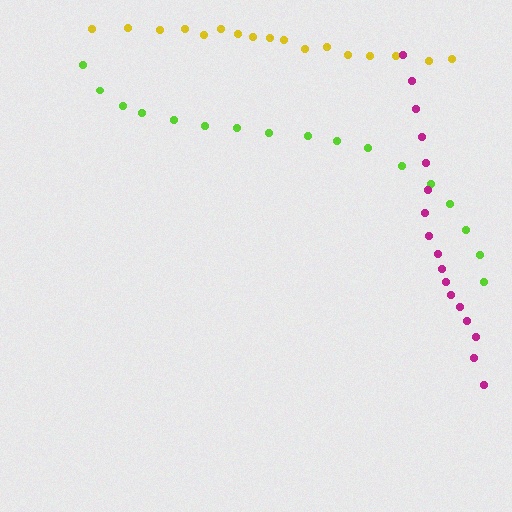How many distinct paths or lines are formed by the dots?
There are 3 distinct paths.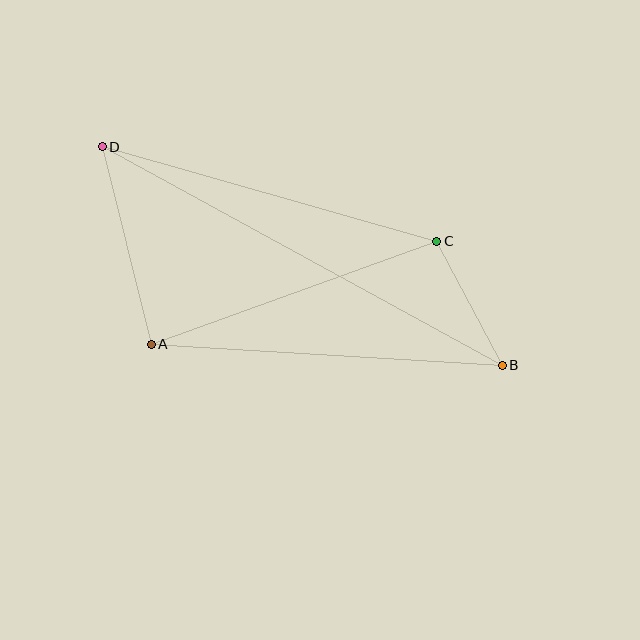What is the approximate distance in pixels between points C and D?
The distance between C and D is approximately 348 pixels.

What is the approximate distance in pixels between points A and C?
The distance between A and C is approximately 303 pixels.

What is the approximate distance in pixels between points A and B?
The distance between A and B is approximately 352 pixels.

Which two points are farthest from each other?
Points B and D are farthest from each other.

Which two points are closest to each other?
Points B and C are closest to each other.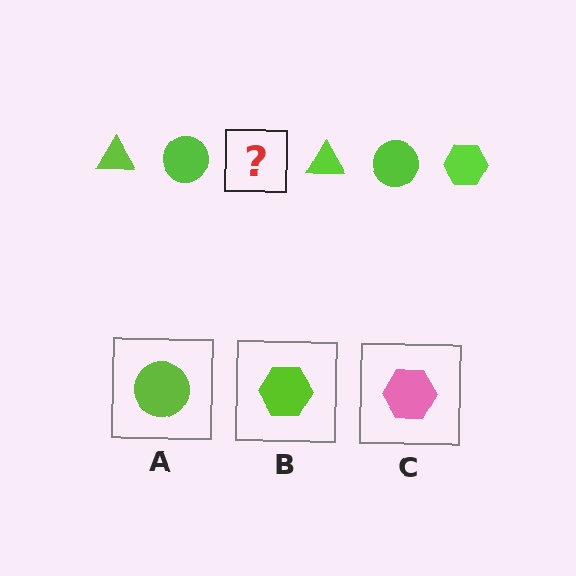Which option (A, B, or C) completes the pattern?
B.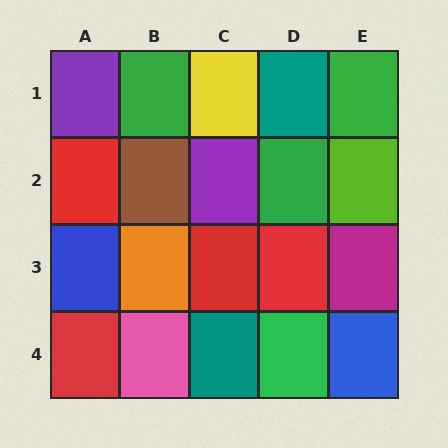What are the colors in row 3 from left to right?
Blue, orange, red, red, magenta.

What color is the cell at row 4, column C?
Teal.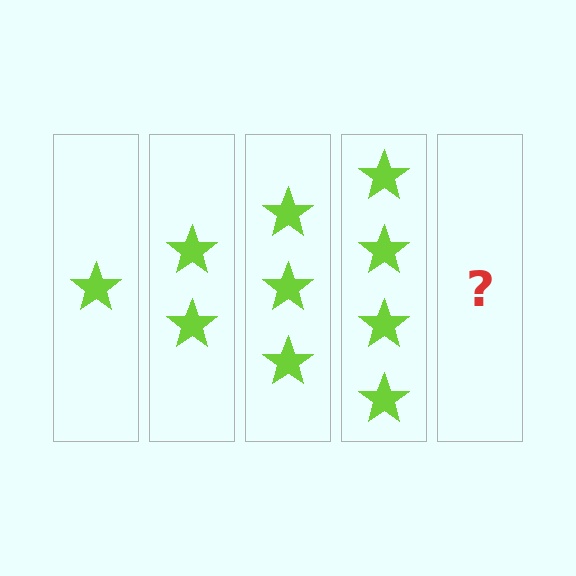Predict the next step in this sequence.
The next step is 5 stars.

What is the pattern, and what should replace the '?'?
The pattern is that each step adds one more star. The '?' should be 5 stars.